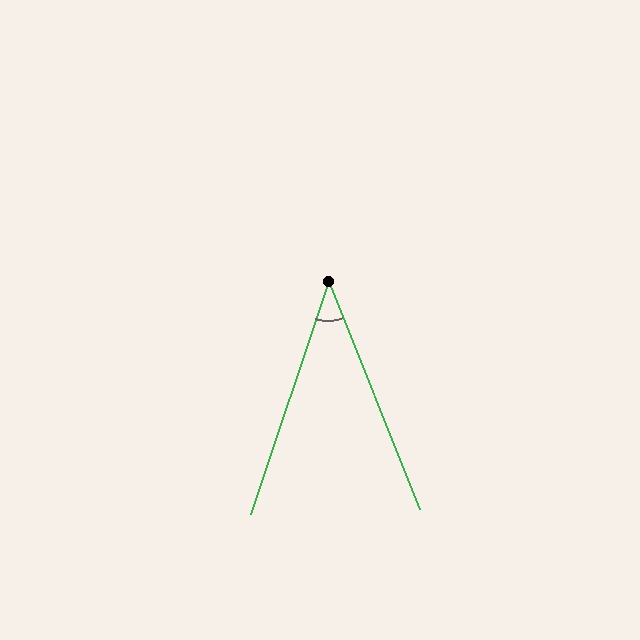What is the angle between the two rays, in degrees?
Approximately 40 degrees.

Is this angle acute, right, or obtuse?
It is acute.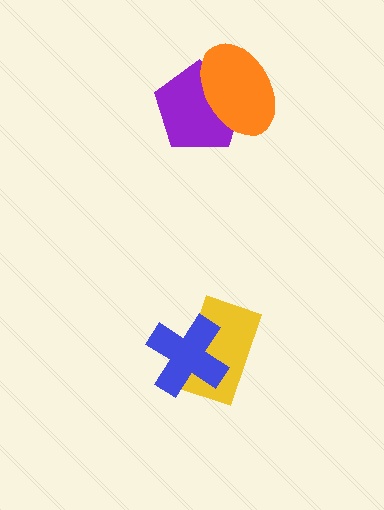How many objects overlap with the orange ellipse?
1 object overlaps with the orange ellipse.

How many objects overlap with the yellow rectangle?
1 object overlaps with the yellow rectangle.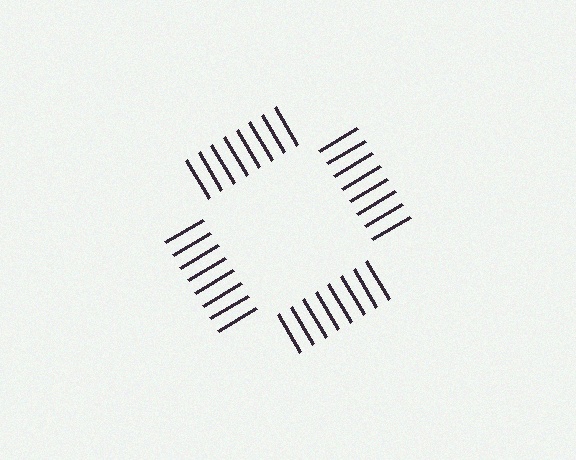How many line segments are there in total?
32 — 8 along each of the 4 edges.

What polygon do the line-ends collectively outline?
An illusory square — the line segments terminate on its edges but no continuous stroke is drawn.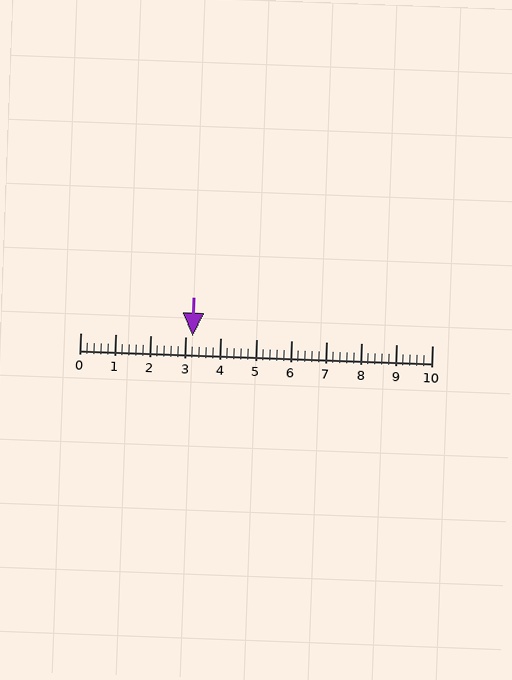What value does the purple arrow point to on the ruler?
The purple arrow points to approximately 3.2.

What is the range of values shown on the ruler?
The ruler shows values from 0 to 10.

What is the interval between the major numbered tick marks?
The major tick marks are spaced 1 units apart.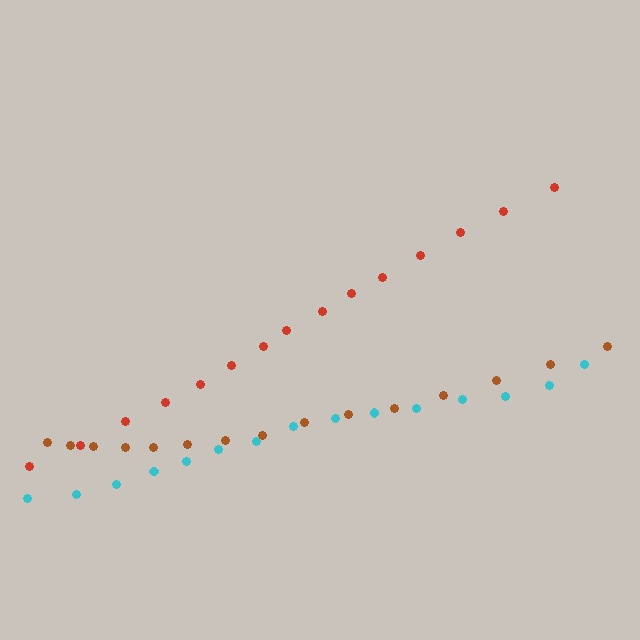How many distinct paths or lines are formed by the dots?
There are 3 distinct paths.